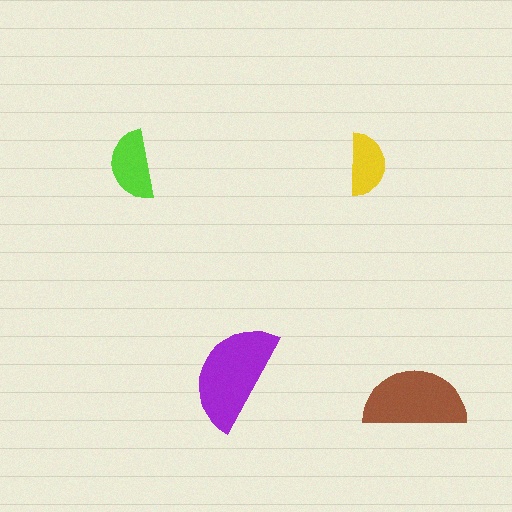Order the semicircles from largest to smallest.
the purple one, the brown one, the lime one, the yellow one.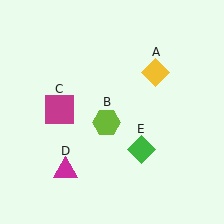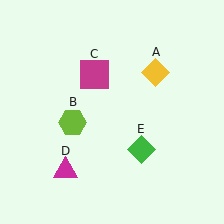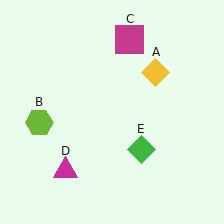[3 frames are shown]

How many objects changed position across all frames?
2 objects changed position: lime hexagon (object B), magenta square (object C).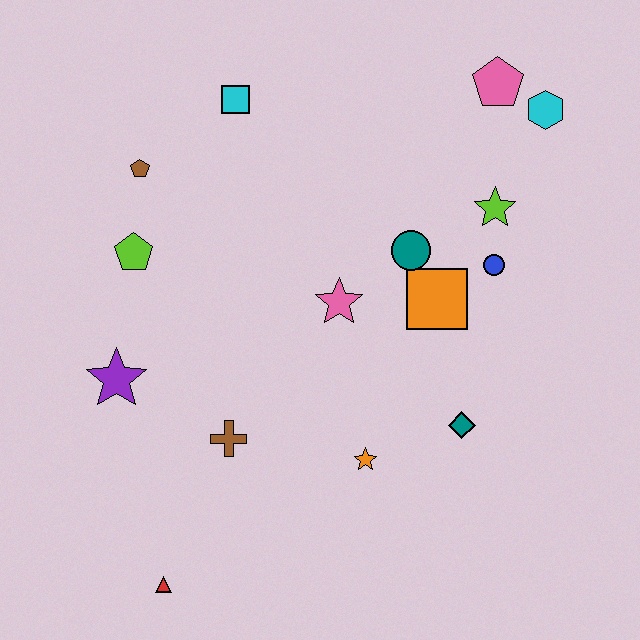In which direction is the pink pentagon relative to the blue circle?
The pink pentagon is above the blue circle.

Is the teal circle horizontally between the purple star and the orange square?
Yes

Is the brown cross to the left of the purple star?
No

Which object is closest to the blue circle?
The lime star is closest to the blue circle.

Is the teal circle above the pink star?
Yes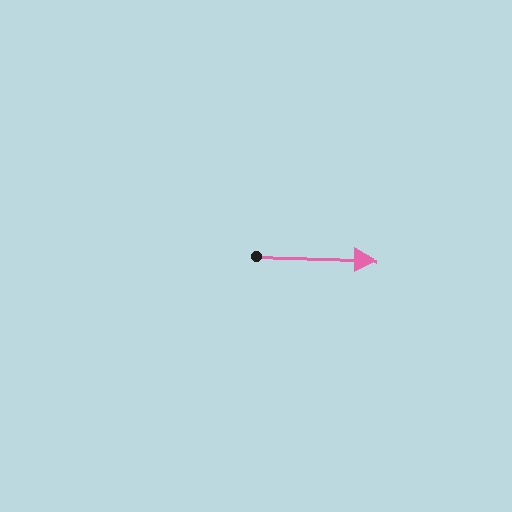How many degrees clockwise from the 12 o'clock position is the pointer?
Approximately 91 degrees.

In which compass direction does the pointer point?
East.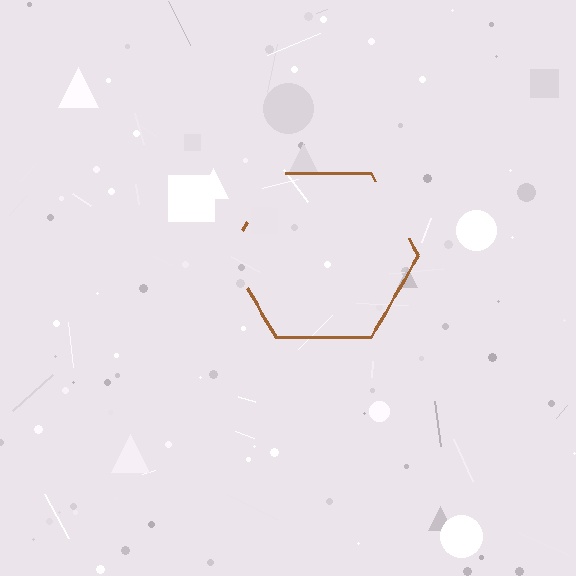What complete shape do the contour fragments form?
The contour fragments form a hexagon.